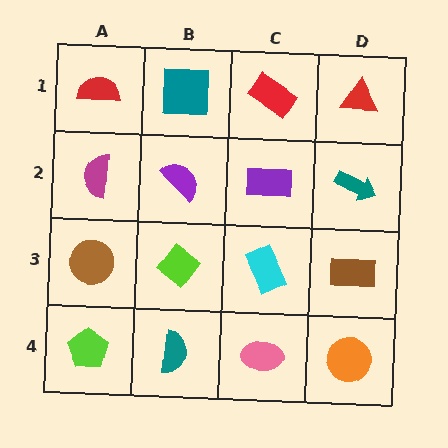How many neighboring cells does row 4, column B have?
3.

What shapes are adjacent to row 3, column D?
A teal arrow (row 2, column D), an orange circle (row 4, column D), a cyan rectangle (row 3, column C).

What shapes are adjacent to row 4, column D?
A brown rectangle (row 3, column D), a pink ellipse (row 4, column C).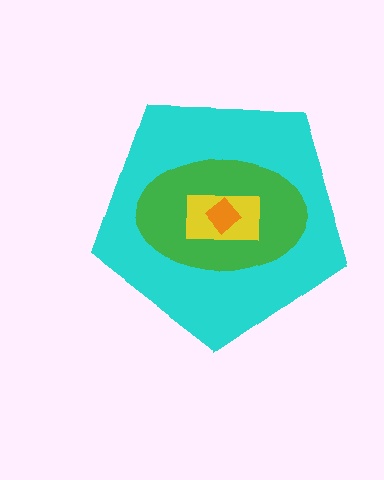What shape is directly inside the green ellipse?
The yellow rectangle.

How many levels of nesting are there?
4.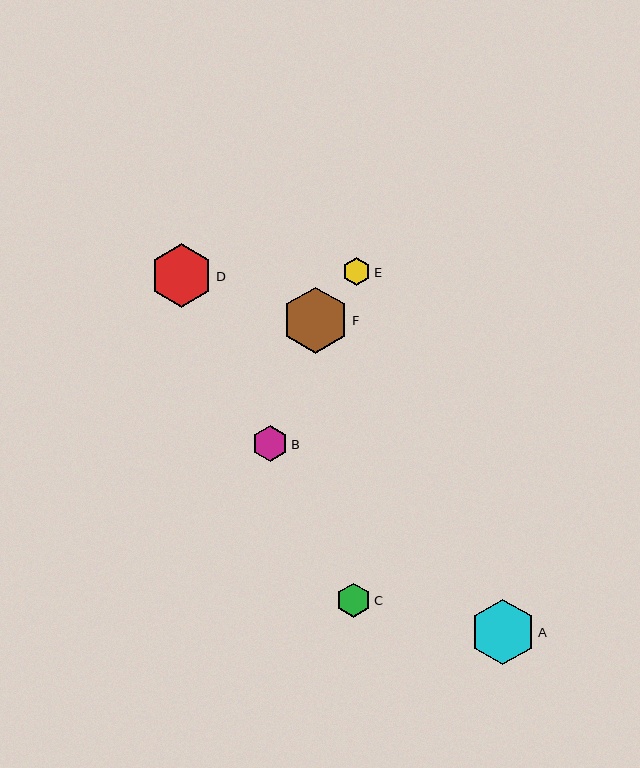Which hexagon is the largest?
Hexagon F is the largest with a size of approximately 66 pixels.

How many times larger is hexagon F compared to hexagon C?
Hexagon F is approximately 1.9 times the size of hexagon C.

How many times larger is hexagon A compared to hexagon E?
Hexagon A is approximately 2.3 times the size of hexagon E.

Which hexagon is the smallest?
Hexagon E is the smallest with a size of approximately 28 pixels.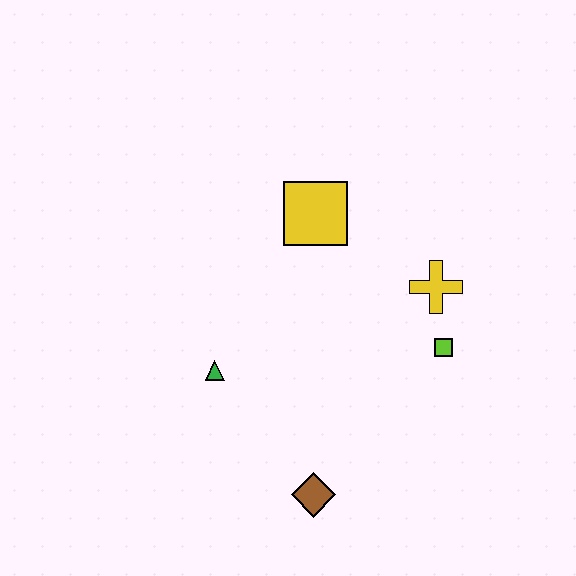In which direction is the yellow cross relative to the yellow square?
The yellow cross is to the right of the yellow square.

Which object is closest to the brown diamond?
The green triangle is closest to the brown diamond.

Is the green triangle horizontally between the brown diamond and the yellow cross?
No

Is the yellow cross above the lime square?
Yes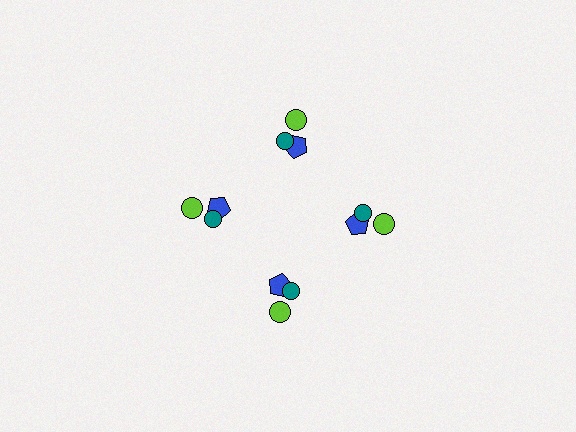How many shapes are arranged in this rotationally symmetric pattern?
There are 12 shapes, arranged in 4 groups of 3.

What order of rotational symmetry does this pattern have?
This pattern has 4-fold rotational symmetry.